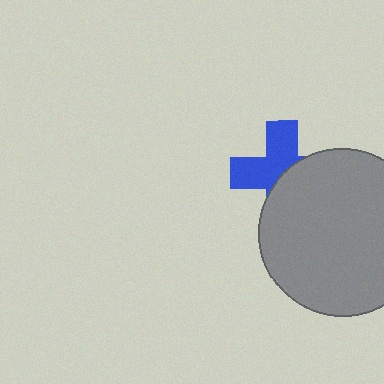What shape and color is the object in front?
The object in front is a gray circle.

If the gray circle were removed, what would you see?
You would see the complete blue cross.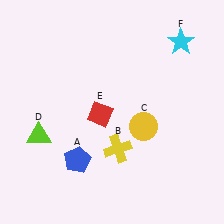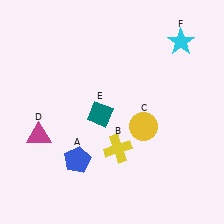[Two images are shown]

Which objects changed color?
D changed from lime to magenta. E changed from red to teal.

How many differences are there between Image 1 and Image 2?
There are 2 differences between the two images.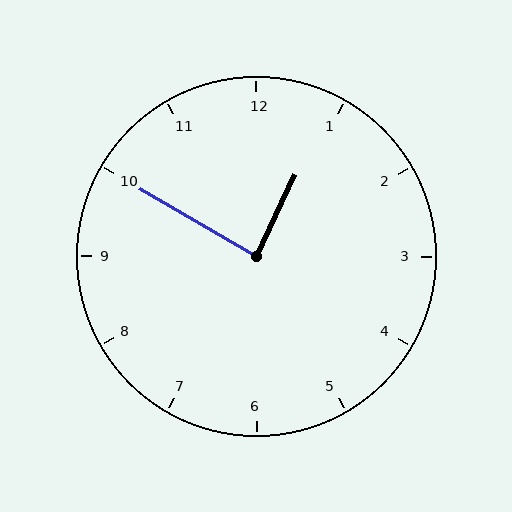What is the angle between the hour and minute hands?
Approximately 85 degrees.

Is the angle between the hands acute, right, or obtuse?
It is right.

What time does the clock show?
12:50.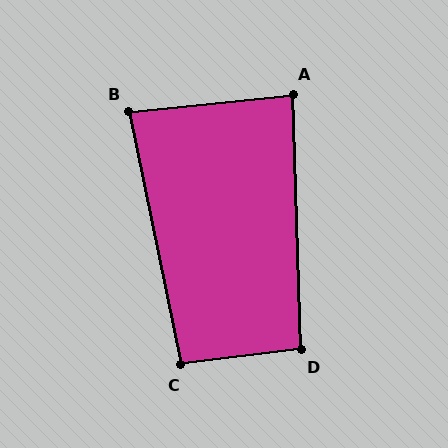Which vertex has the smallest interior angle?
B, at approximately 84 degrees.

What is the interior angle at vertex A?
Approximately 86 degrees (approximately right).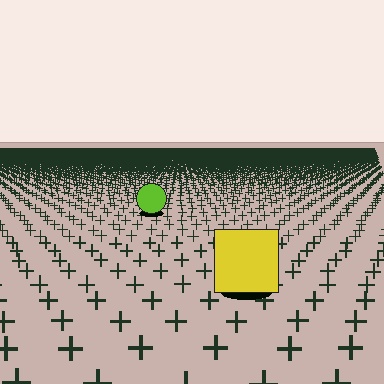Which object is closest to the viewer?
The yellow square is closest. The texture marks near it are larger and more spread out.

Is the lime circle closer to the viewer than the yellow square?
No. The yellow square is closer — you can tell from the texture gradient: the ground texture is coarser near it.